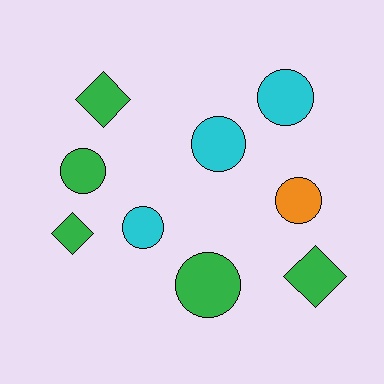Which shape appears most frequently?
Circle, with 6 objects.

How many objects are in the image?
There are 9 objects.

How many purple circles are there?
There are no purple circles.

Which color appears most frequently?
Green, with 5 objects.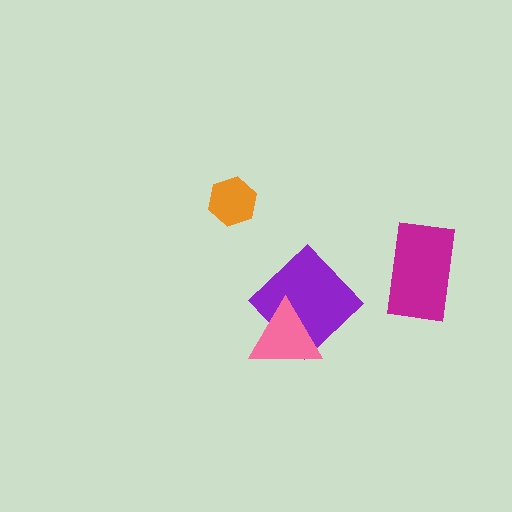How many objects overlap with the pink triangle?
1 object overlaps with the pink triangle.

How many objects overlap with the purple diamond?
1 object overlaps with the purple diamond.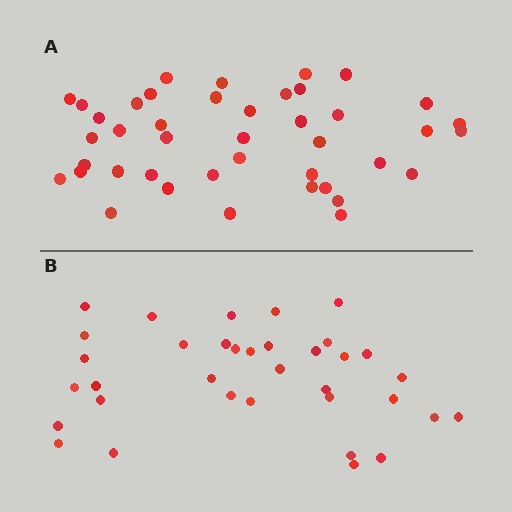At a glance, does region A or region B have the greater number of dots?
Region A (the top region) has more dots.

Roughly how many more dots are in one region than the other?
Region A has roughly 8 or so more dots than region B.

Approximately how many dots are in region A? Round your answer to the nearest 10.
About 40 dots. (The exact count is 42, which rounds to 40.)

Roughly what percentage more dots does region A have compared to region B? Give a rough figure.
About 20% more.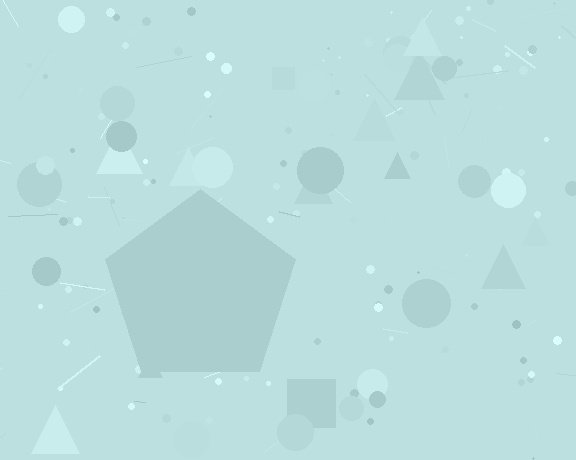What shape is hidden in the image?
A pentagon is hidden in the image.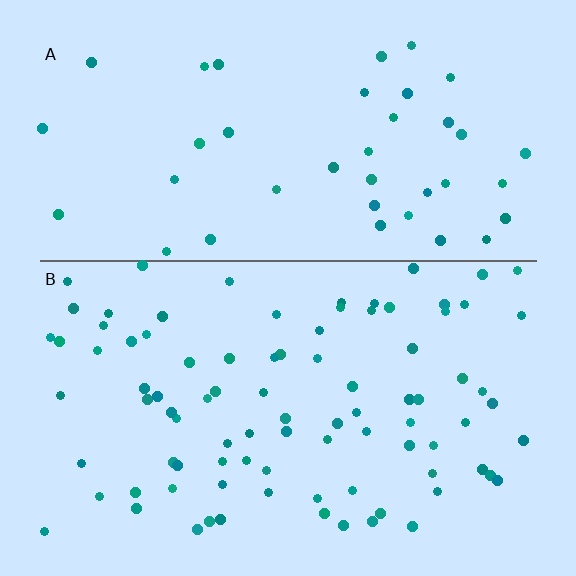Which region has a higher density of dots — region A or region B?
B (the bottom).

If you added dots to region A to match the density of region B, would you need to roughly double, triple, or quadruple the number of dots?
Approximately double.